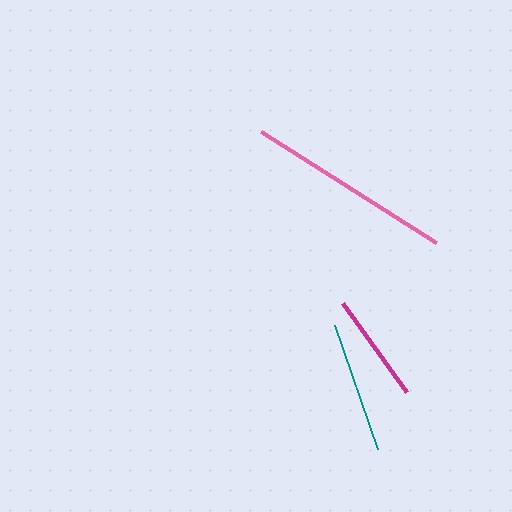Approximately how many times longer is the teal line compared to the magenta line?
The teal line is approximately 1.2 times the length of the magenta line.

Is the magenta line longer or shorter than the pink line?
The pink line is longer than the magenta line.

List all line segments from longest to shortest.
From longest to shortest: pink, teal, magenta.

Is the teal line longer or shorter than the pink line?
The pink line is longer than the teal line.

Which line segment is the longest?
The pink line is the longest at approximately 206 pixels.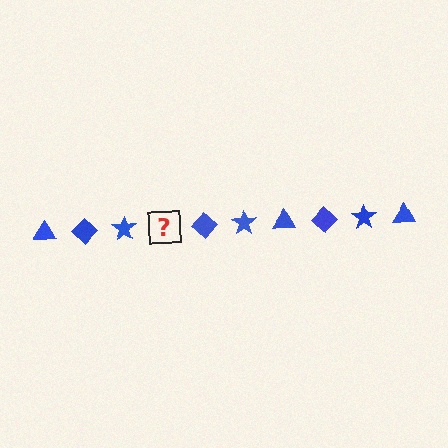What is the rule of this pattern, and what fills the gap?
The rule is that the pattern cycles through triangle, diamond, star shapes in blue. The gap should be filled with a blue triangle.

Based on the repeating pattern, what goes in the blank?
The blank should be a blue triangle.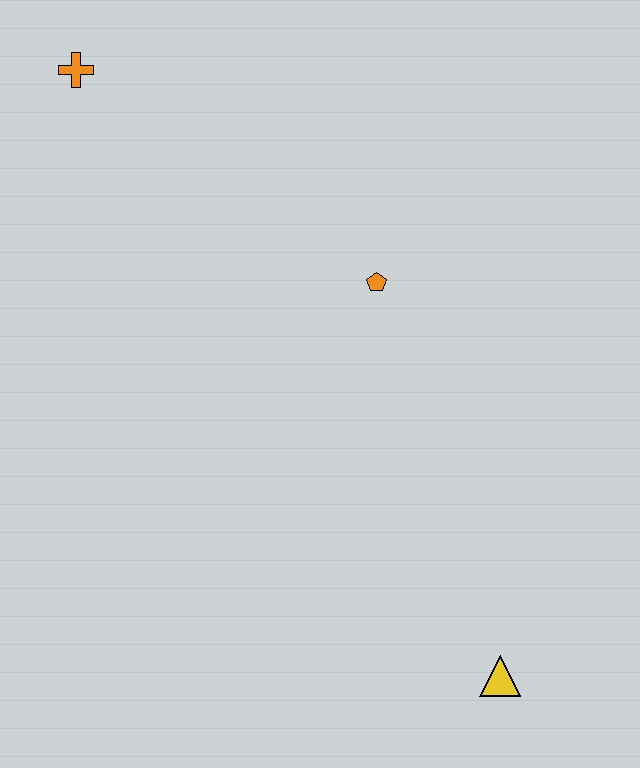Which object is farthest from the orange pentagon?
The yellow triangle is farthest from the orange pentagon.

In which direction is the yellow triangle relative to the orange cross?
The yellow triangle is below the orange cross.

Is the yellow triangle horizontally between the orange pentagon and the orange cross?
No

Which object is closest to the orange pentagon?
The orange cross is closest to the orange pentagon.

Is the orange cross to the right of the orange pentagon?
No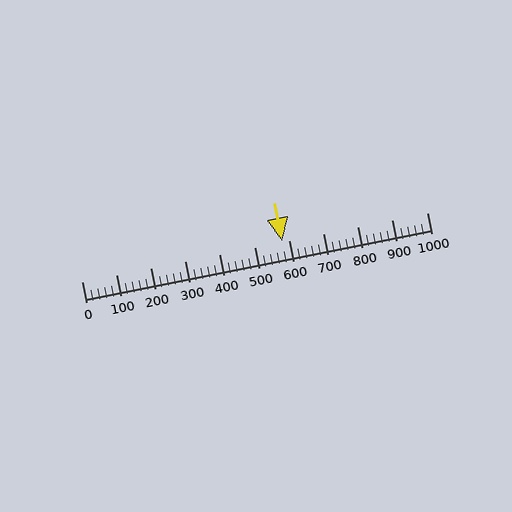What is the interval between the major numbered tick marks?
The major tick marks are spaced 100 units apart.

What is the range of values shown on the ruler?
The ruler shows values from 0 to 1000.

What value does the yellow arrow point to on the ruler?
The yellow arrow points to approximately 580.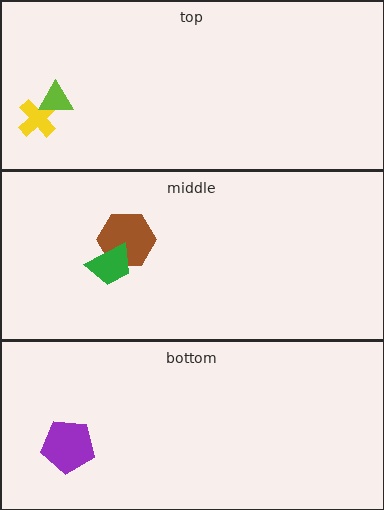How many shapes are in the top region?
2.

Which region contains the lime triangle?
The top region.